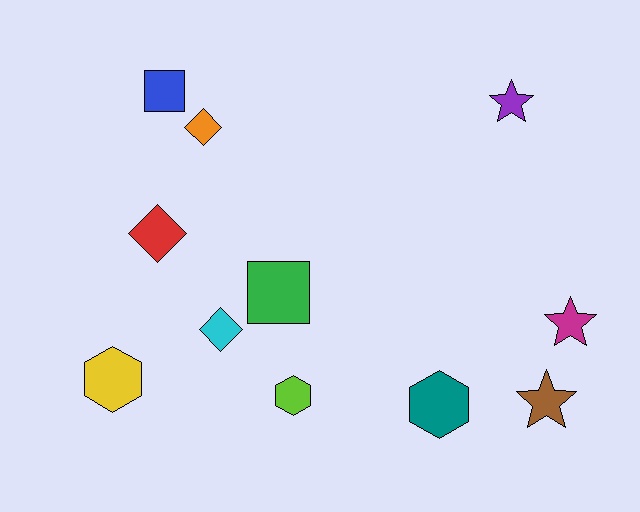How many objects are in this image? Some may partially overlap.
There are 11 objects.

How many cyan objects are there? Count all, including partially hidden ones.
There is 1 cyan object.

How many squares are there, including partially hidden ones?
There are 2 squares.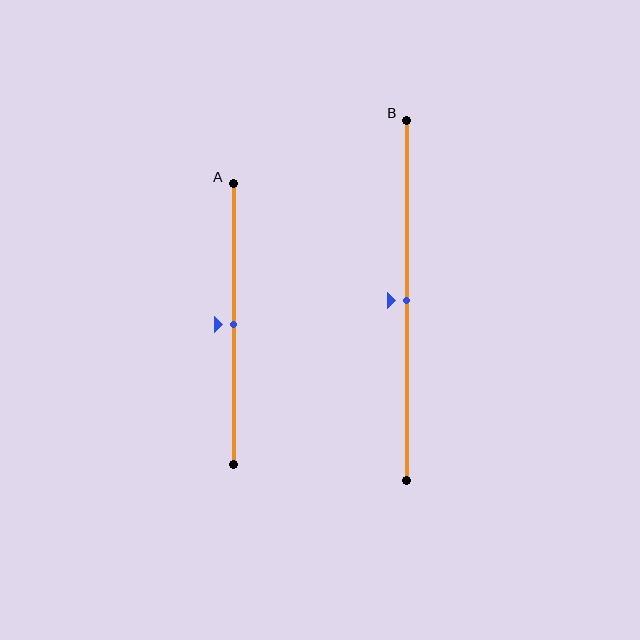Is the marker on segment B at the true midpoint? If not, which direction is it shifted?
Yes, the marker on segment B is at the true midpoint.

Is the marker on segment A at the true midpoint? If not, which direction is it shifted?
Yes, the marker on segment A is at the true midpoint.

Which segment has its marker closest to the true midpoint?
Segment A has its marker closest to the true midpoint.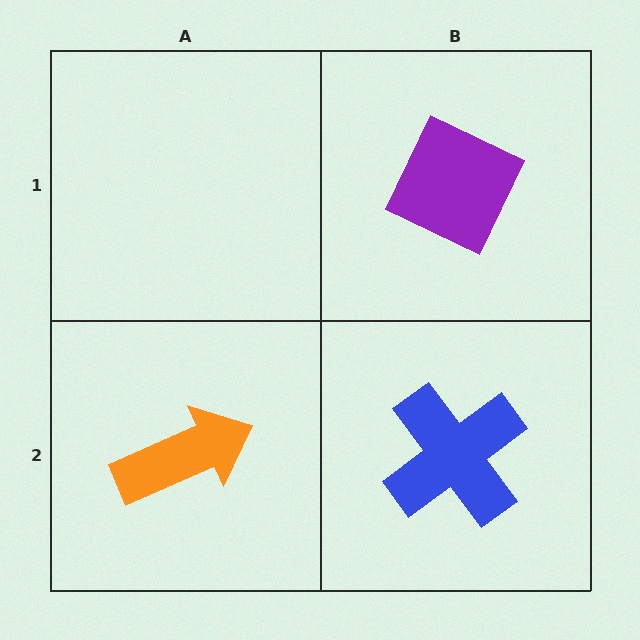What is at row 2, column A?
An orange arrow.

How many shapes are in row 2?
2 shapes.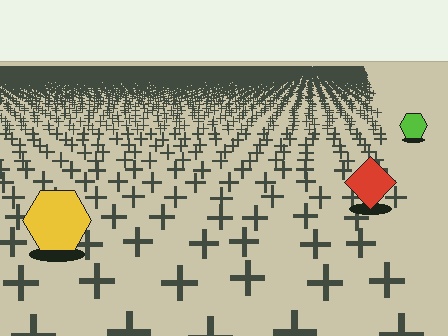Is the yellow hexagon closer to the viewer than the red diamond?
Yes. The yellow hexagon is closer — you can tell from the texture gradient: the ground texture is coarser near it.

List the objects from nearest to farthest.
From nearest to farthest: the yellow hexagon, the red diamond, the lime hexagon.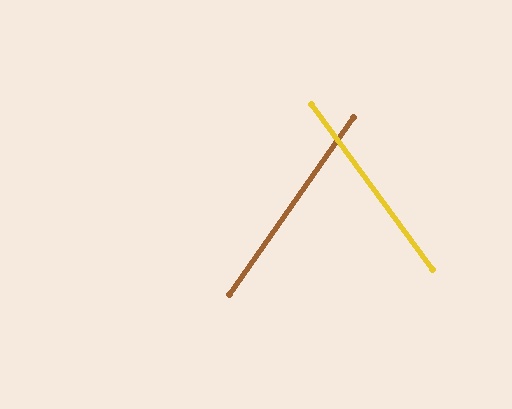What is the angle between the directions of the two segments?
Approximately 71 degrees.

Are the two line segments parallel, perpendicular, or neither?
Neither parallel nor perpendicular — they differ by about 71°.